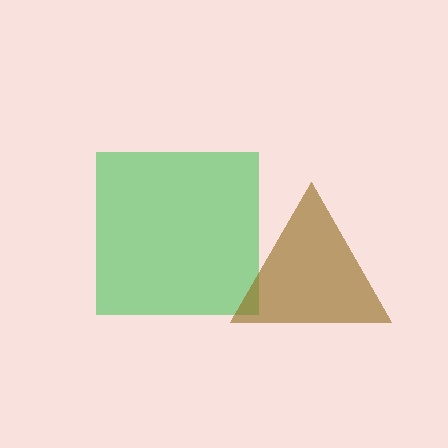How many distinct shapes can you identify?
There are 2 distinct shapes: a green square, a brown triangle.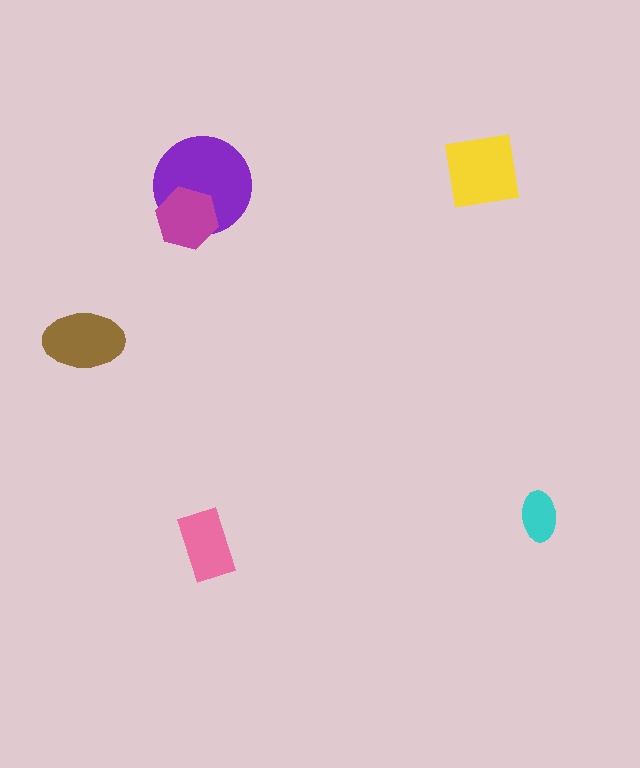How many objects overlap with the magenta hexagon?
1 object overlaps with the magenta hexagon.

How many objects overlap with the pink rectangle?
0 objects overlap with the pink rectangle.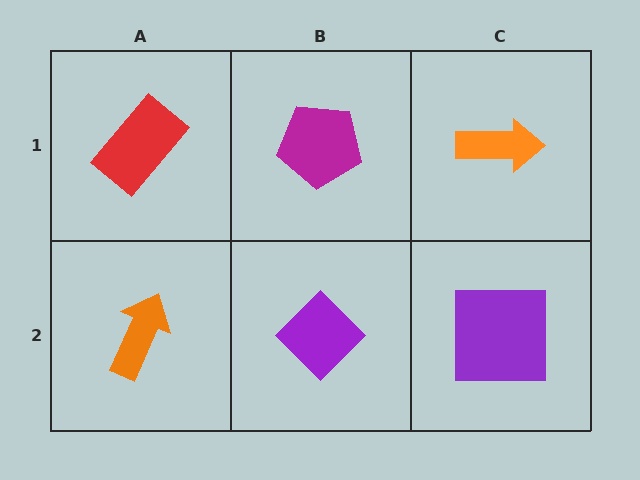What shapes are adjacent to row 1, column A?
An orange arrow (row 2, column A), a magenta pentagon (row 1, column B).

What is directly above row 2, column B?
A magenta pentagon.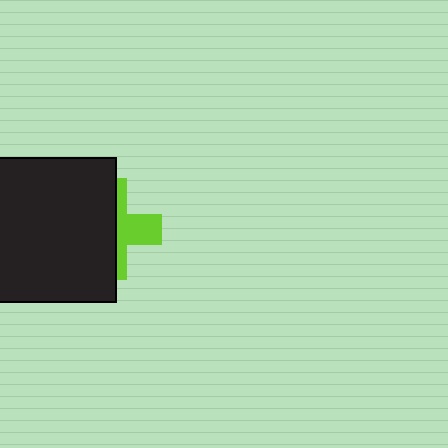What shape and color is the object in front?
The object in front is a black rectangle.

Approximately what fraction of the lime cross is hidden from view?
Roughly 62% of the lime cross is hidden behind the black rectangle.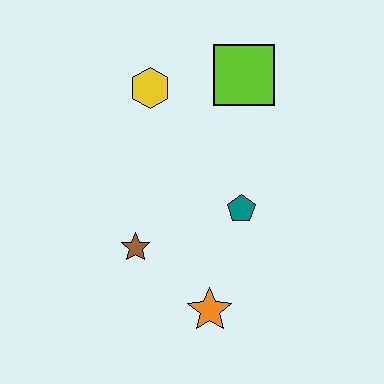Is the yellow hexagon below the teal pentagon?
No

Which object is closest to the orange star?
The brown star is closest to the orange star.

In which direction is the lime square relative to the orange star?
The lime square is above the orange star.